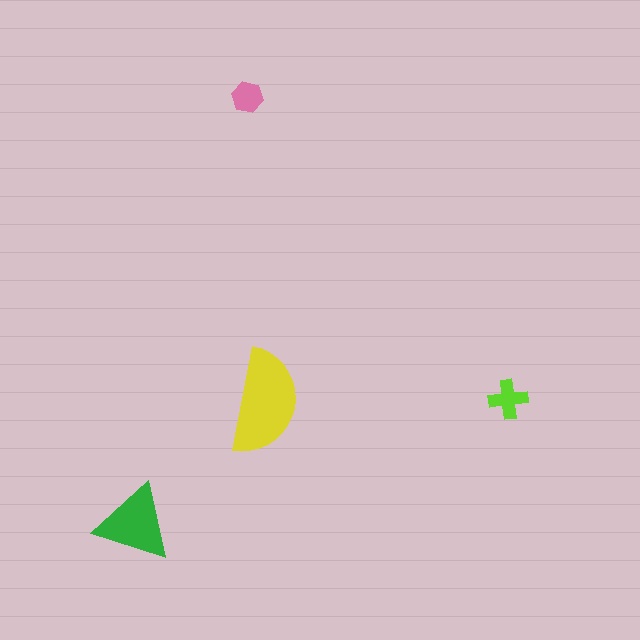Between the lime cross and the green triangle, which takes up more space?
The green triangle.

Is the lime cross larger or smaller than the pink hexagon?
Larger.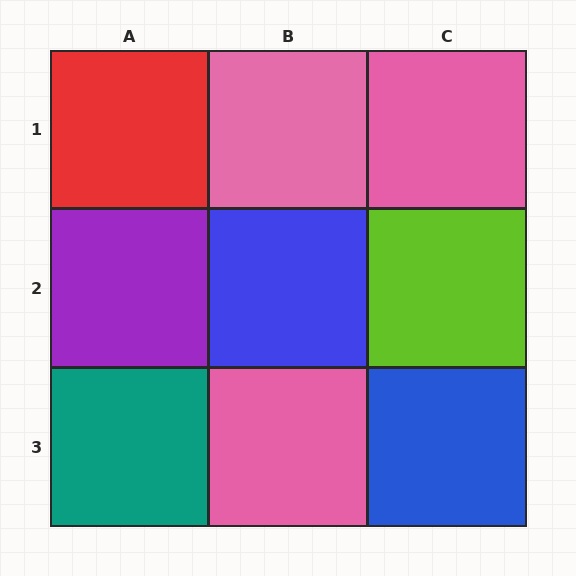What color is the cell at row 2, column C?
Lime.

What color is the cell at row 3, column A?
Teal.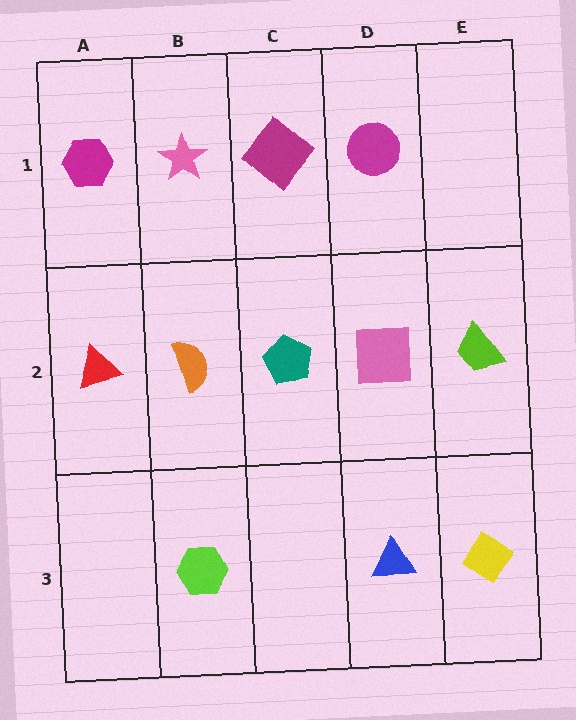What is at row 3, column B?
A lime hexagon.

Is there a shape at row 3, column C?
No, that cell is empty.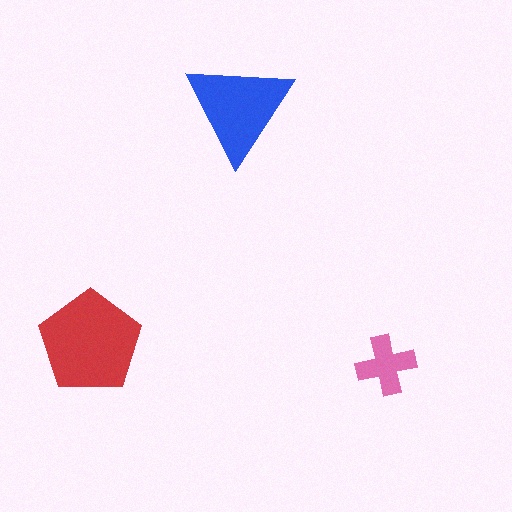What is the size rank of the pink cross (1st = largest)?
3rd.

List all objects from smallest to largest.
The pink cross, the blue triangle, the red pentagon.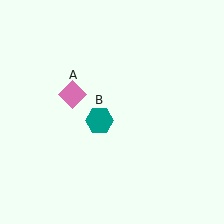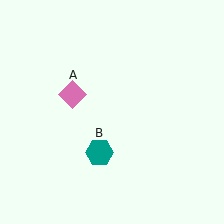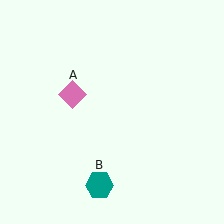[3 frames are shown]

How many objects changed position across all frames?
1 object changed position: teal hexagon (object B).